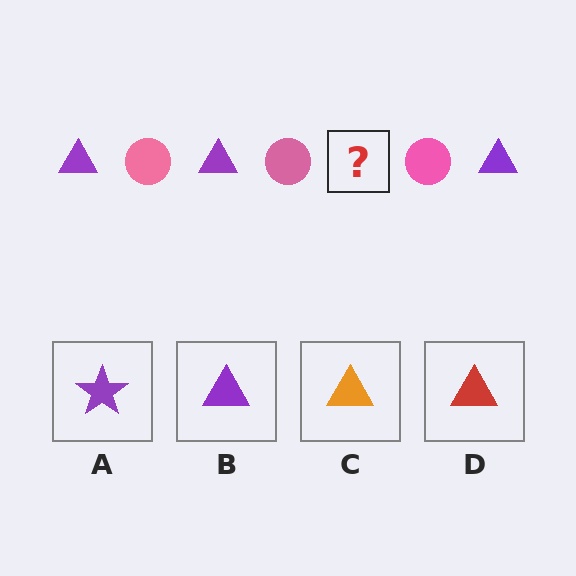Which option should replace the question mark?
Option B.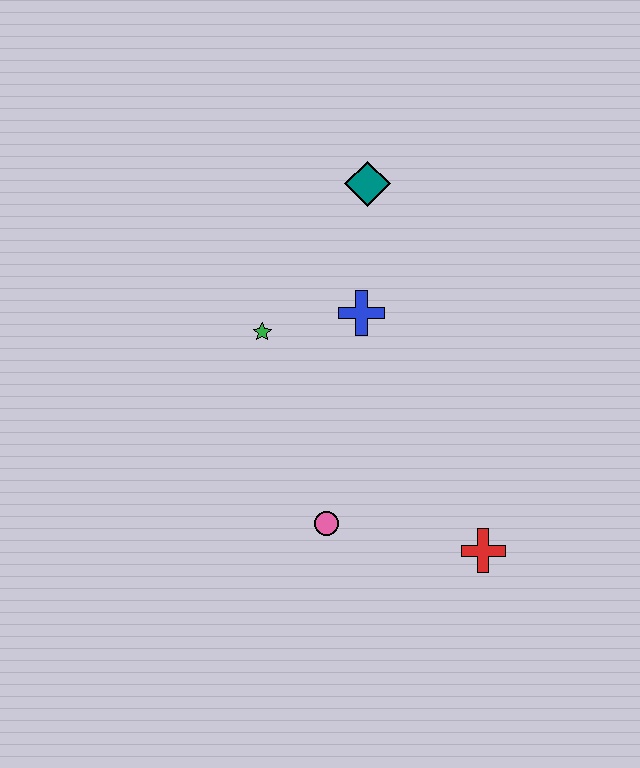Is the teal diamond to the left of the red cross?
Yes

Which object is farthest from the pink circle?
The teal diamond is farthest from the pink circle.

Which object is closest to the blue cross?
The green star is closest to the blue cross.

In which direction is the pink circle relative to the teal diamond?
The pink circle is below the teal diamond.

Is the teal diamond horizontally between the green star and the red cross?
Yes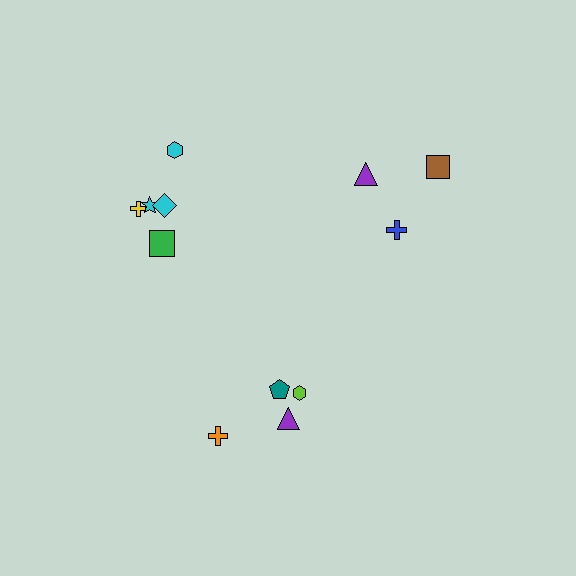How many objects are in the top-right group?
There are 3 objects.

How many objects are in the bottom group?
There are 4 objects.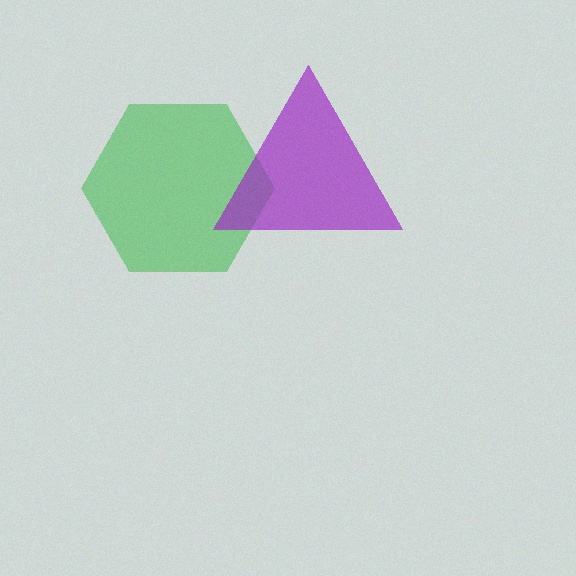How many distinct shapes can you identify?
There are 2 distinct shapes: a green hexagon, a purple triangle.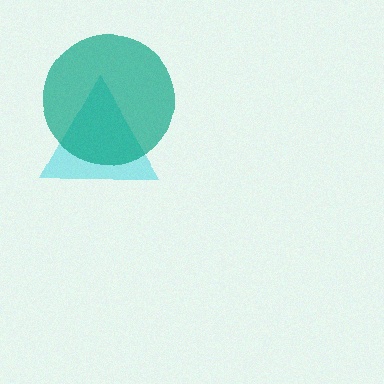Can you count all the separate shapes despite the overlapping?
Yes, there are 2 separate shapes.